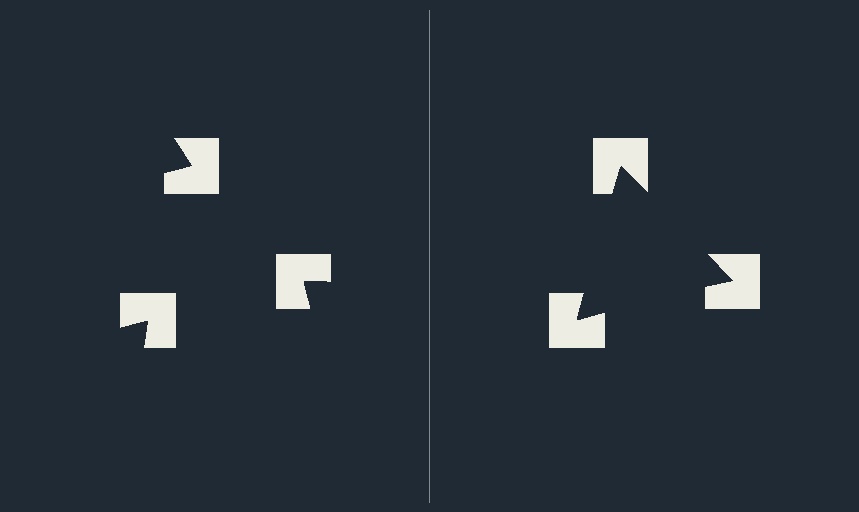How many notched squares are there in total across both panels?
6 — 3 on each side.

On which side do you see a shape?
An illusory triangle appears on the right side. On the left side the wedge cuts are rotated, so no coherent shape forms.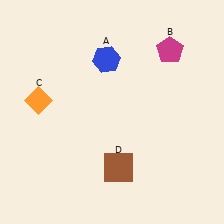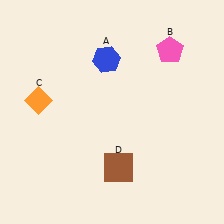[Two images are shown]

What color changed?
The pentagon (B) changed from magenta in Image 1 to pink in Image 2.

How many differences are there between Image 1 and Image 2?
There is 1 difference between the two images.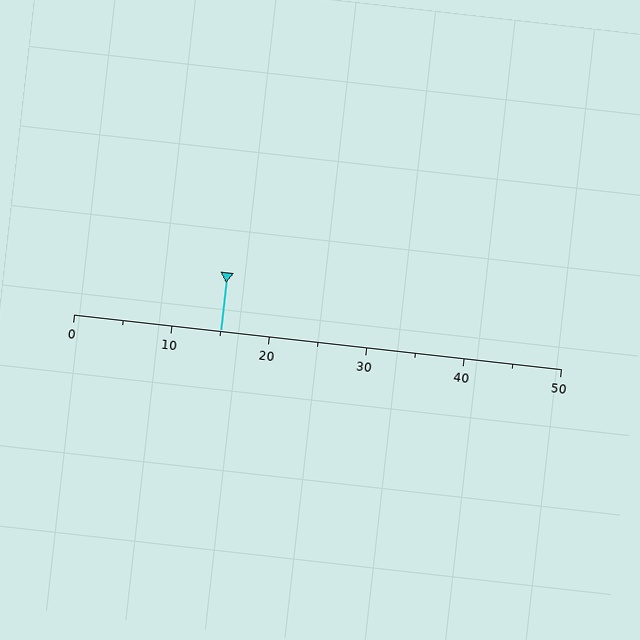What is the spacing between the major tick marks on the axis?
The major ticks are spaced 10 apart.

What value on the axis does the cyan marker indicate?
The marker indicates approximately 15.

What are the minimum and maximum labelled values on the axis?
The axis runs from 0 to 50.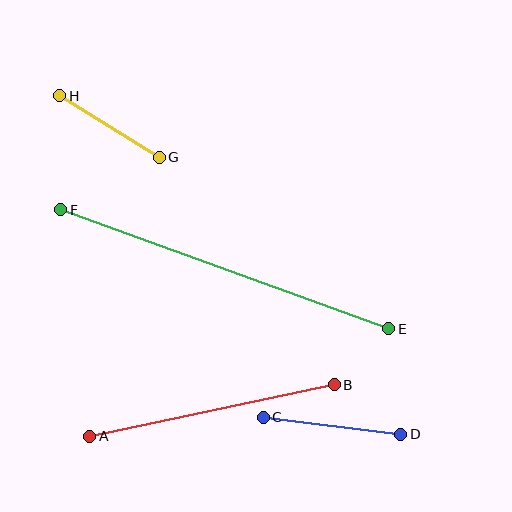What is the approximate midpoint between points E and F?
The midpoint is at approximately (225, 269) pixels.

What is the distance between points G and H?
The distance is approximately 117 pixels.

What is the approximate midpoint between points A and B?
The midpoint is at approximately (212, 411) pixels.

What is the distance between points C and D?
The distance is approximately 138 pixels.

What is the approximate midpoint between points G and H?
The midpoint is at approximately (109, 126) pixels.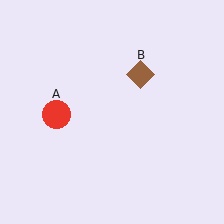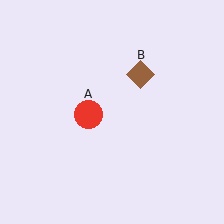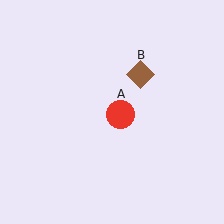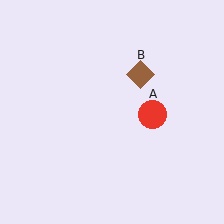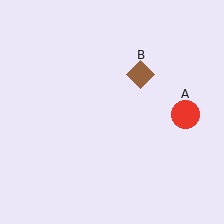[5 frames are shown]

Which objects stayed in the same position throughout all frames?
Brown diamond (object B) remained stationary.